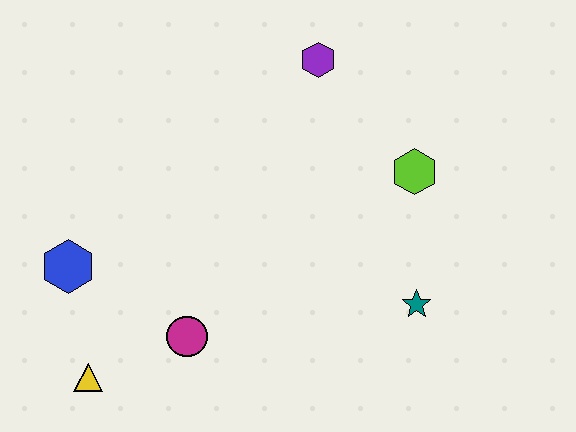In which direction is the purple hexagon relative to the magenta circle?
The purple hexagon is above the magenta circle.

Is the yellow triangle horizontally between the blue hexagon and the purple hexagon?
Yes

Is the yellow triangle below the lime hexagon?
Yes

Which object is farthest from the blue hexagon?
The lime hexagon is farthest from the blue hexagon.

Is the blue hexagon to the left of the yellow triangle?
Yes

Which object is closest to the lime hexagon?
The teal star is closest to the lime hexagon.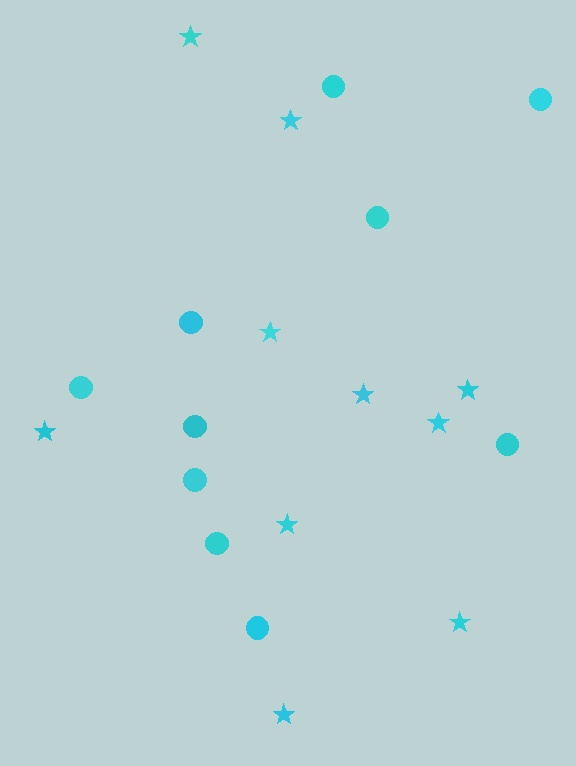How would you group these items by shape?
There are 2 groups: one group of stars (10) and one group of circles (10).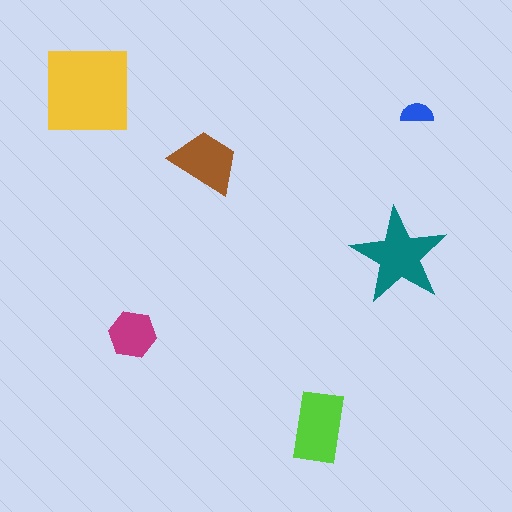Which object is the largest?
The yellow square.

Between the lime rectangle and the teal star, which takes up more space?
The teal star.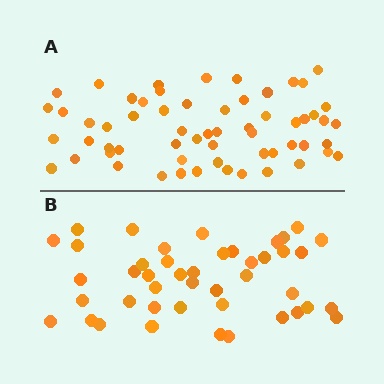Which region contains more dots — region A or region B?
Region A (the top region) has more dots.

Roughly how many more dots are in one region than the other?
Region A has approximately 15 more dots than region B.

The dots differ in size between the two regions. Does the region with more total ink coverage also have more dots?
No. Region B has more total ink coverage because its dots are larger, but region A actually contains more individual dots. Total area can be misleading — the number of items is what matters here.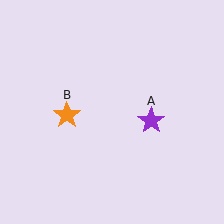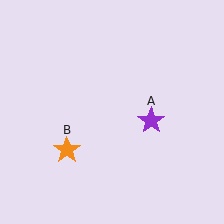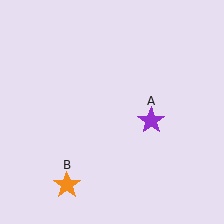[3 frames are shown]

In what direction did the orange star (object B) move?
The orange star (object B) moved down.